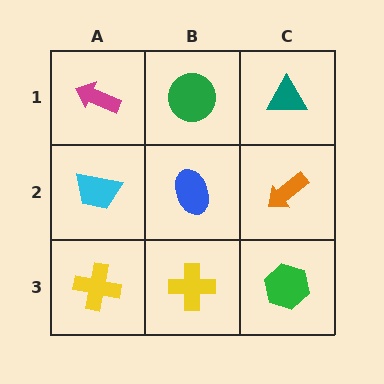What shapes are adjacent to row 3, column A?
A cyan trapezoid (row 2, column A), a yellow cross (row 3, column B).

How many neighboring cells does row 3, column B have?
3.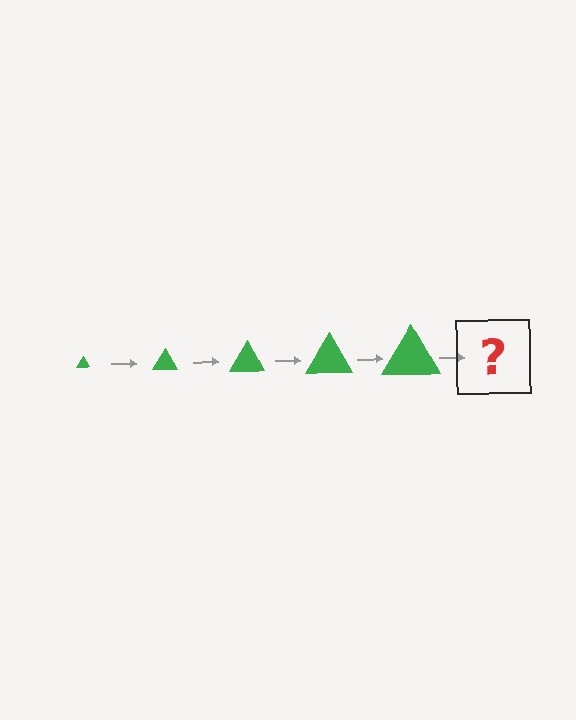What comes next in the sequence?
The next element should be a green triangle, larger than the previous one.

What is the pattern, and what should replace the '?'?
The pattern is that the triangle gets progressively larger each step. The '?' should be a green triangle, larger than the previous one.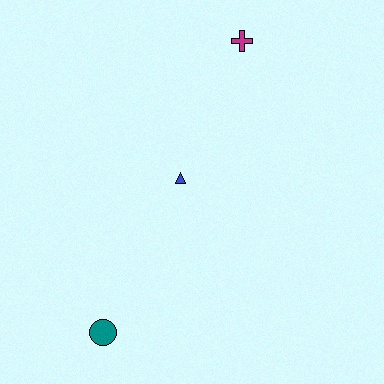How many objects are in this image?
There are 3 objects.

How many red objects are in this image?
There are no red objects.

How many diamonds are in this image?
There are no diamonds.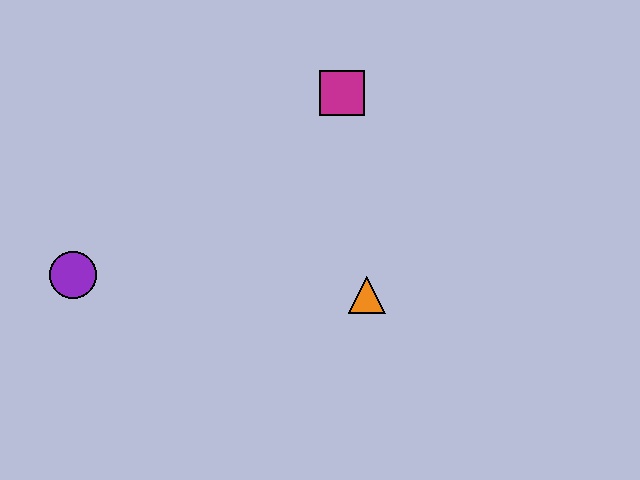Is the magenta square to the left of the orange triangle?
Yes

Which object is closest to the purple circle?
The orange triangle is closest to the purple circle.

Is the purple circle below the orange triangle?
No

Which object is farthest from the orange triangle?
The purple circle is farthest from the orange triangle.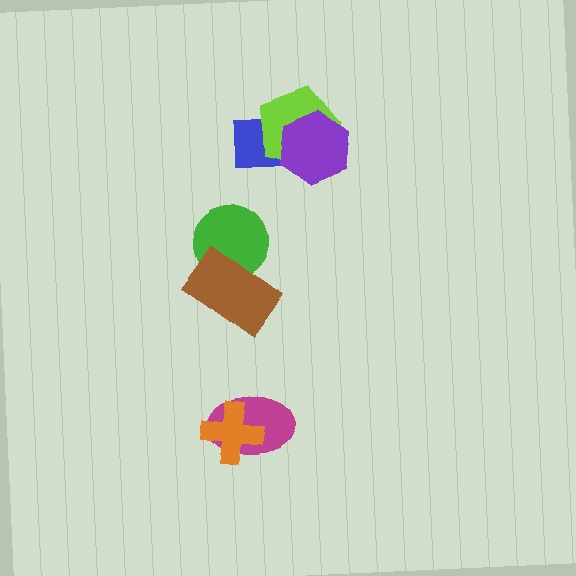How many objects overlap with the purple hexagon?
2 objects overlap with the purple hexagon.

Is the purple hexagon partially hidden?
No, no other shape covers it.